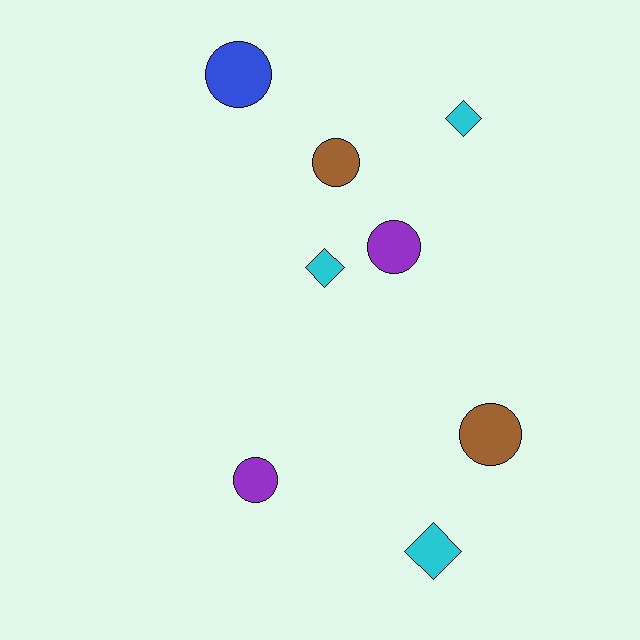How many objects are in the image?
There are 8 objects.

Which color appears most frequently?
Cyan, with 3 objects.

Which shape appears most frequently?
Circle, with 5 objects.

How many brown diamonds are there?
There are no brown diamonds.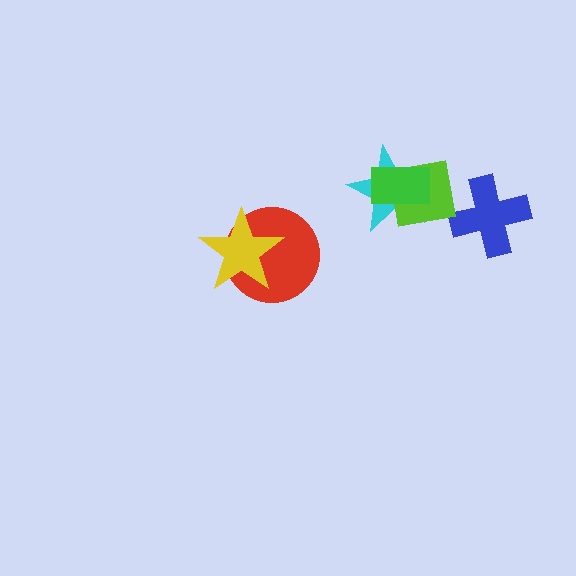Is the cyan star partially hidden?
Yes, it is partially covered by another shape.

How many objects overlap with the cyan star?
2 objects overlap with the cyan star.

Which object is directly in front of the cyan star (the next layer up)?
The lime square is directly in front of the cyan star.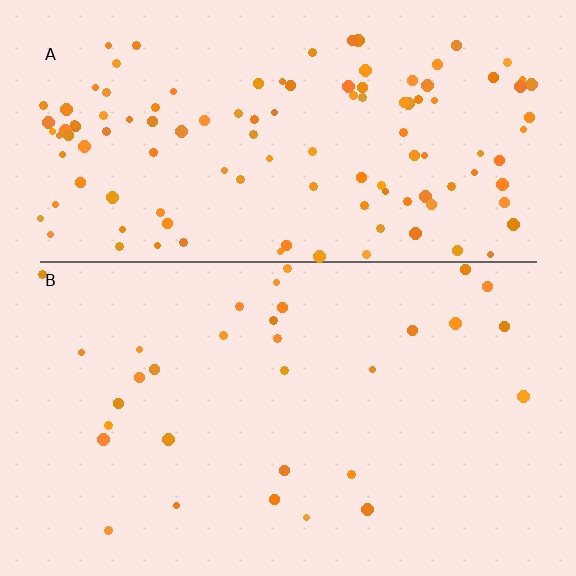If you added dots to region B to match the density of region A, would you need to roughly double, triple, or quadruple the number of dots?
Approximately quadruple.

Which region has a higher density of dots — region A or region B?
A (the top).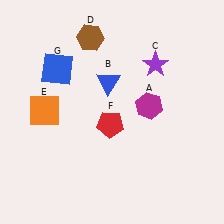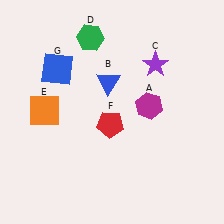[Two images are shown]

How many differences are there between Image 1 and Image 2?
There is 1 difference between the two images.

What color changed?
The hexagon (D) changed from brown in Image 1 to green in Image 2.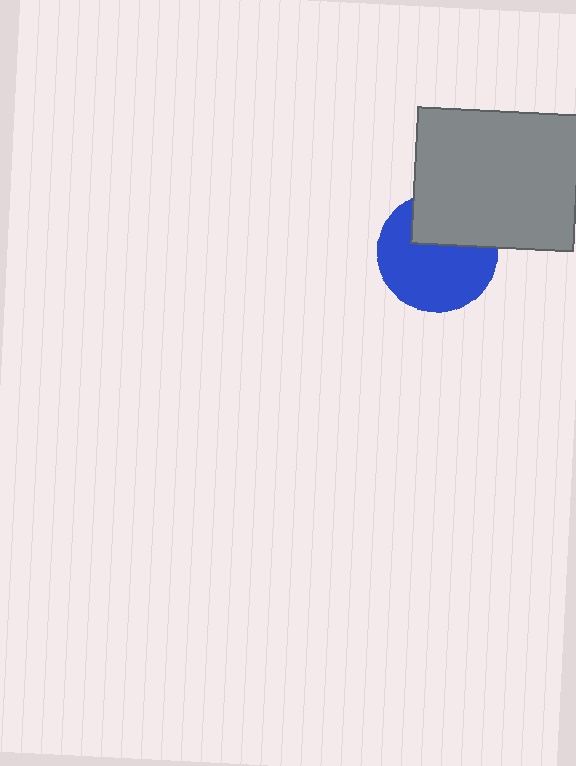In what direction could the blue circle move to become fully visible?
The blue circle could move down. That would shift it out from behind the gray rectangle entirely.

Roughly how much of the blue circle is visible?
Most of it is visible (roughly 67%).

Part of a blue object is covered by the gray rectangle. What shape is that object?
It is a circle.